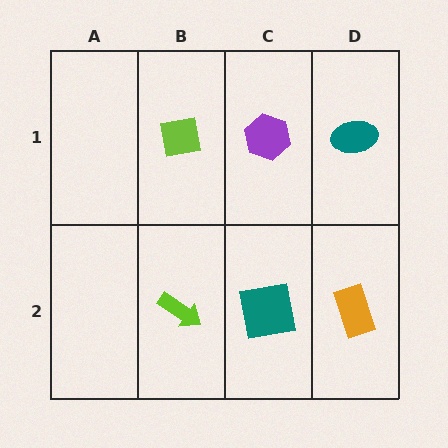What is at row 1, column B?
A lime square.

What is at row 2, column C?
A teal square.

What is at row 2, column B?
A lime arrow.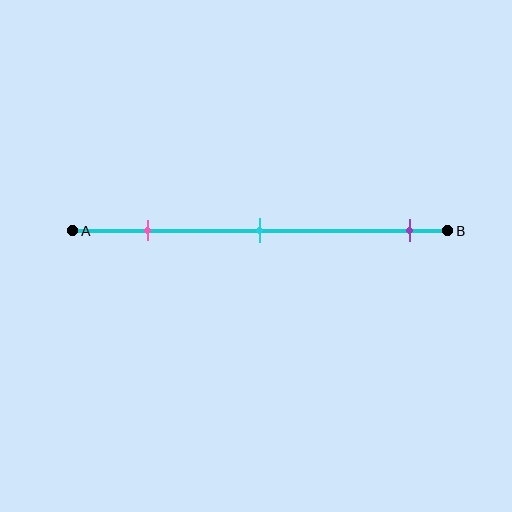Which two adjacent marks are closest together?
The pink and cyan marks are the closest adjacent pair.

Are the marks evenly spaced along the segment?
No, the marks are not evenly spaced.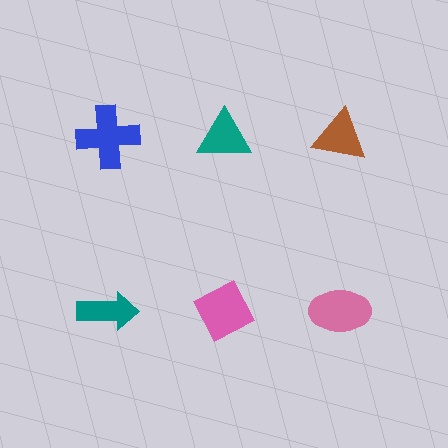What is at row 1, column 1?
A blue cross.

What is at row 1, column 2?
A teal triangle.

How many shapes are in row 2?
3 shapes.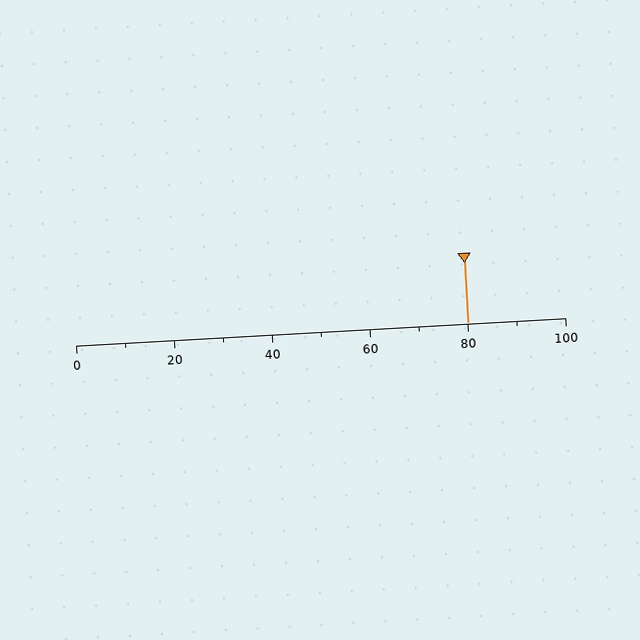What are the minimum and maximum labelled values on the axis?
The axis runs from 0 to 100.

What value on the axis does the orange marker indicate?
The marker indicates approximately 80.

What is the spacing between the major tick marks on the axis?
The major ticks are spaced 20 apart.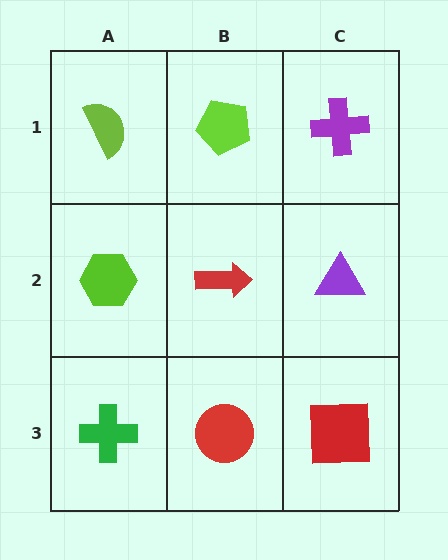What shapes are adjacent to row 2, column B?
A lime pentagon (row 1, column B), a red circle (row 3, column B), a lime hexagon (row 2, column A), a purple triangle (row 2, column C).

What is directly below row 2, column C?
A red square.